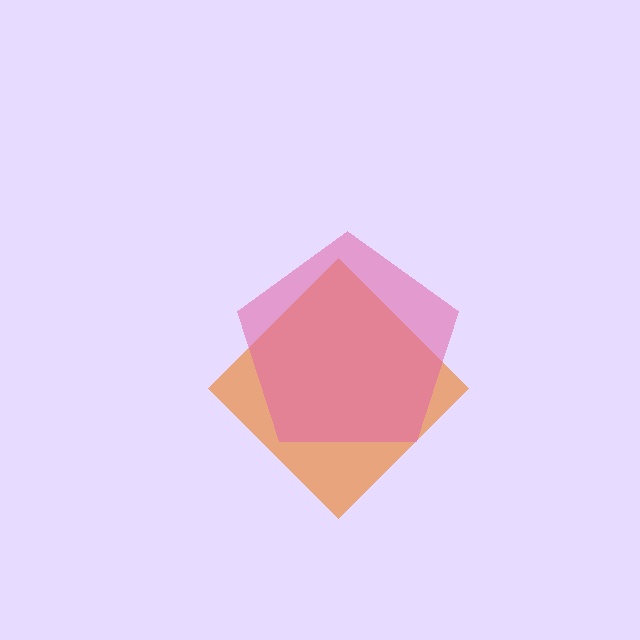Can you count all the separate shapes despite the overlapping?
Yes, there are 2 separate shapes.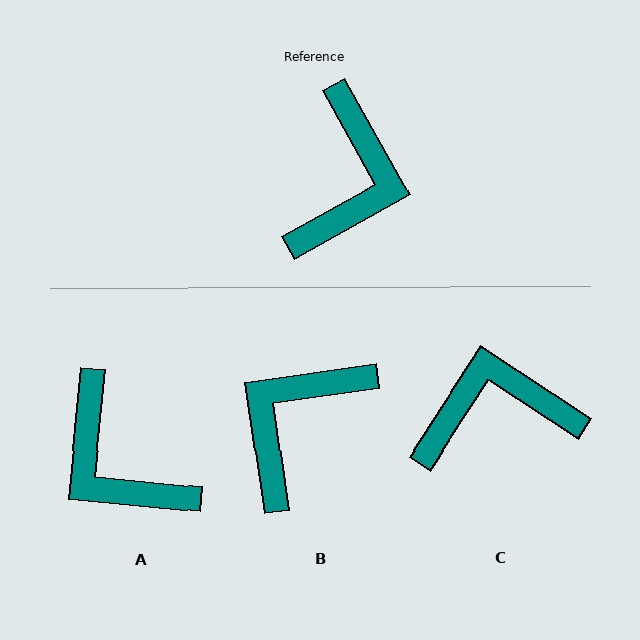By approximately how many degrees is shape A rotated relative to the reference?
Approximately 125 degrees clockwise.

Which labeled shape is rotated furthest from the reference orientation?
B, about 159 degrees away.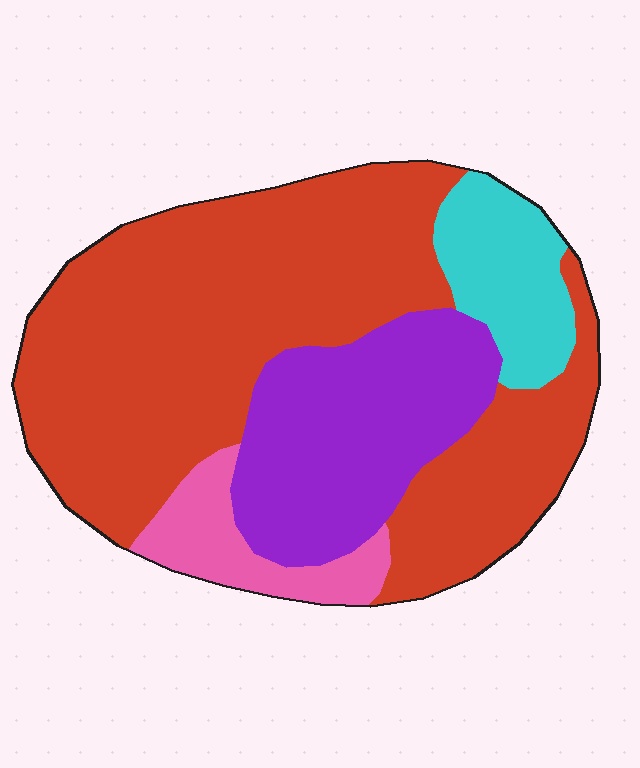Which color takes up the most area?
Red, at roughly 60%.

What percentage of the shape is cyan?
Cyan takes up about one tenth (1/10) of the shape.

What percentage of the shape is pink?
Pink covers around 10% of the shape.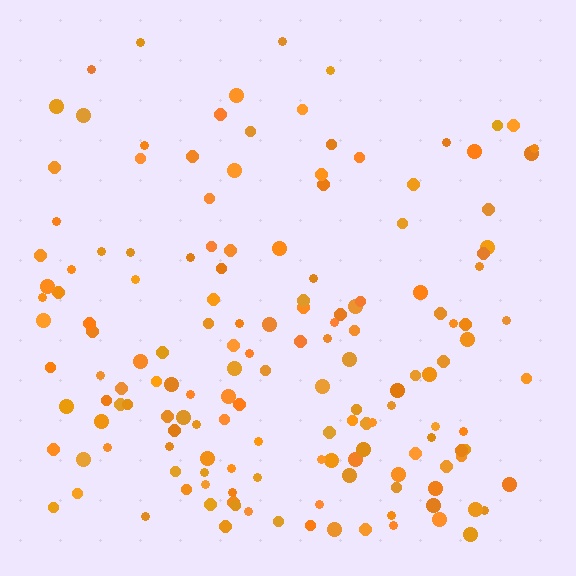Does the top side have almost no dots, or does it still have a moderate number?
Still a moderate number, just noticeably fewer than the bottom.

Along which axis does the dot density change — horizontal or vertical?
Vertical.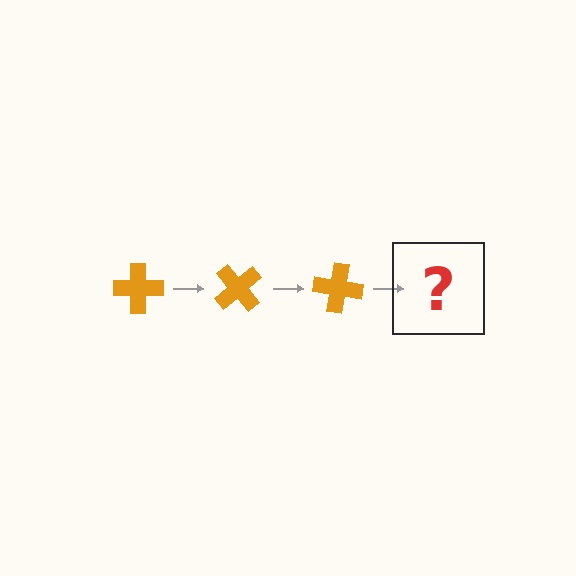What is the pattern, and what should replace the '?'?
The pattern is that the cross rotates 50 degrees each step. The '?' should be an orange cross rotated 150 degrees.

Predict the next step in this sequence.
The next step is an orange cross rotated 150 degrees.